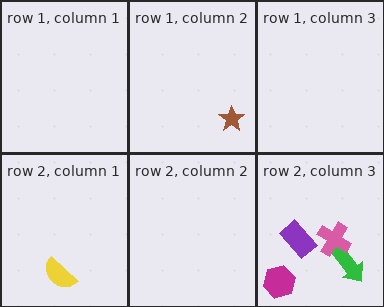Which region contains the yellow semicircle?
The row 2, column 1 region.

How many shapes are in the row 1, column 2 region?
1.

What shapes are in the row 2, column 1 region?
The yellow semicircle.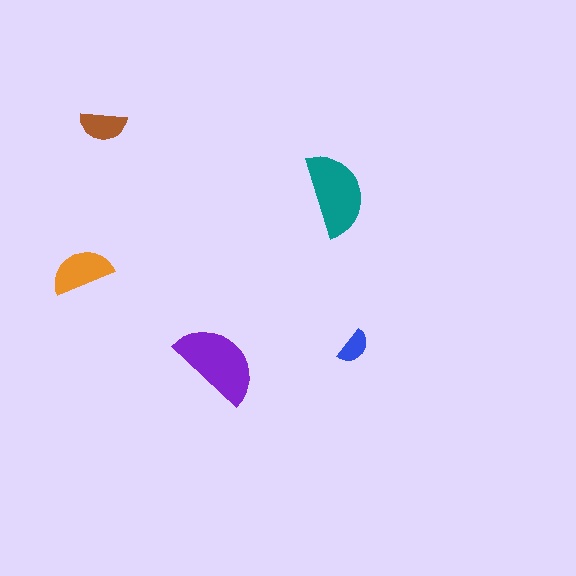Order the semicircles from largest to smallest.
the purple one, the teal one, the orange one, the brown one, the blue one.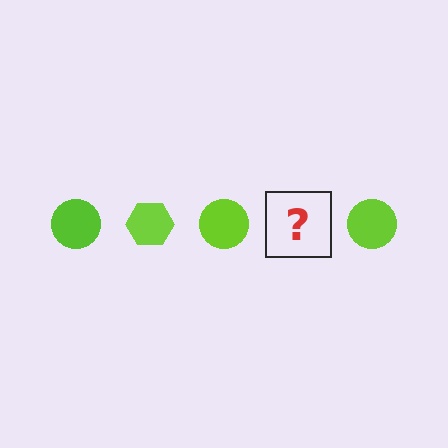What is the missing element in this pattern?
The missing element is a lime hexagon.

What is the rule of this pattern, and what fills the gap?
The rule is that the pattern cycles through circle, hexagon shapes in lime. The gap should be filled with a lime hexagon.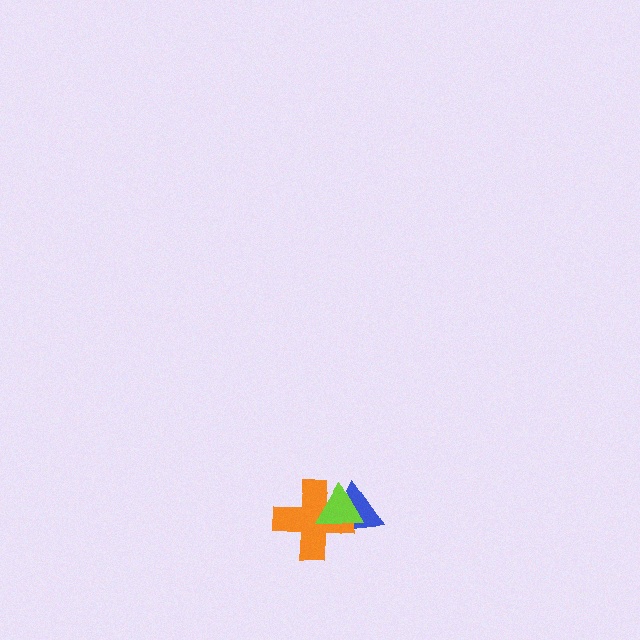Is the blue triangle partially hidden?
Yes, it is partially covered by another shape.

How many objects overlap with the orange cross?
2 objects overlap with the orange cross.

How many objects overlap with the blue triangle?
2 objects overlap with the blue triangle.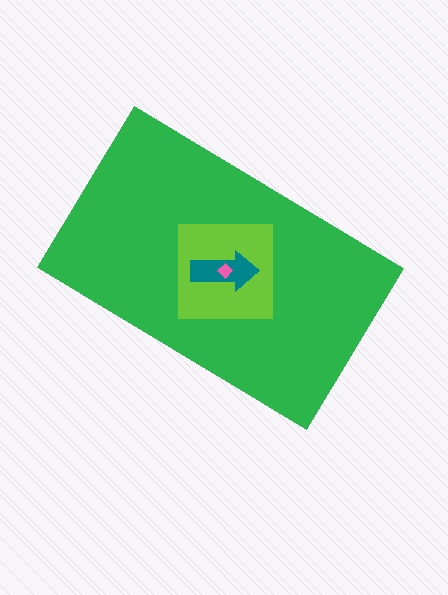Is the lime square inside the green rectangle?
Yes.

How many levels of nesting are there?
4.